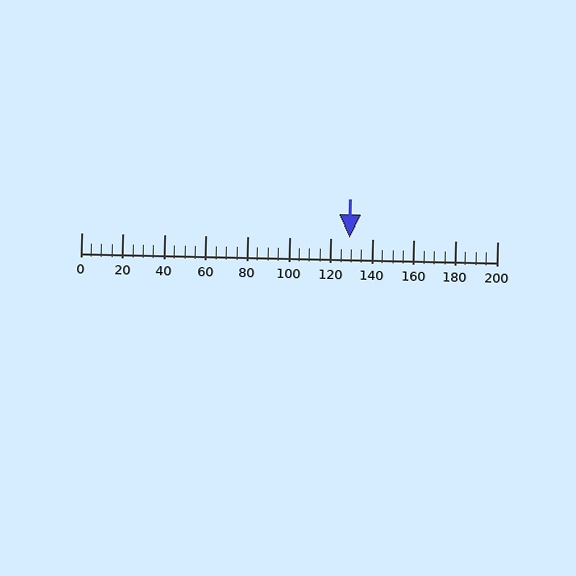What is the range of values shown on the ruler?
The ruler shows values from 0 to 200.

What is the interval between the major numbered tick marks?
The major tick marks are spaced 20 units apart.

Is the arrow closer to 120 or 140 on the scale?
The arrow is closer to 120.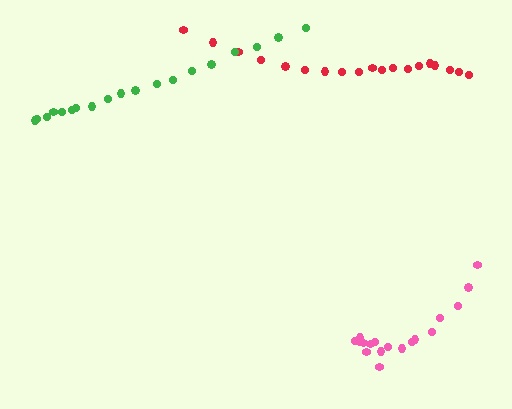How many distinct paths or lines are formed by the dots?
There are 3 distinct paths.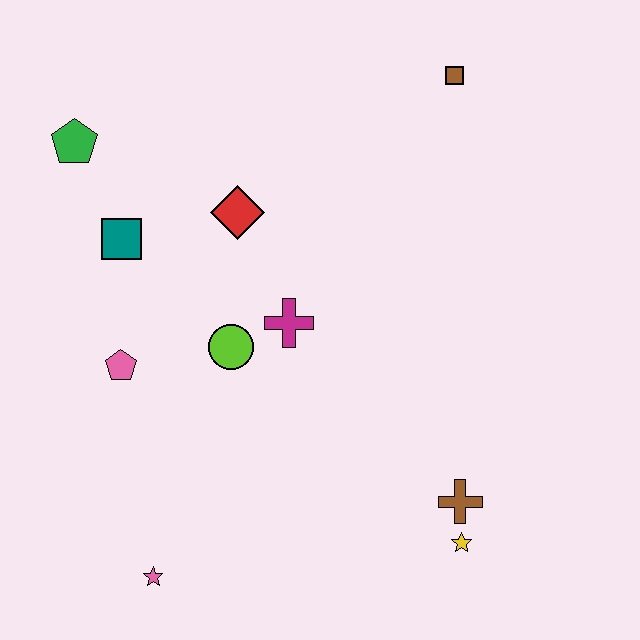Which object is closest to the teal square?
The green pentagon is closest to the teal square.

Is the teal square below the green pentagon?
Yes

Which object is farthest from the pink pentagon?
The brown square is farthest from the pink pentagon.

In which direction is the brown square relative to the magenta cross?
The brown square is above the magenta cross.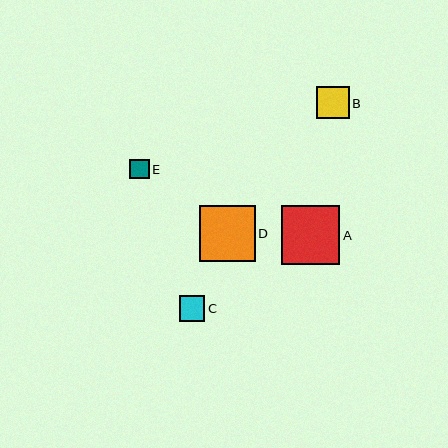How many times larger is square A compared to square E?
Square A is approximately 3.0 times the size of square E.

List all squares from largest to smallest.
From largest to smallest: A, D, B, C, E.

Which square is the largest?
Square A is the largest with a size of approximately 59 pixels.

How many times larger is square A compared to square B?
Square A is approximately 1.8 times the size of square B.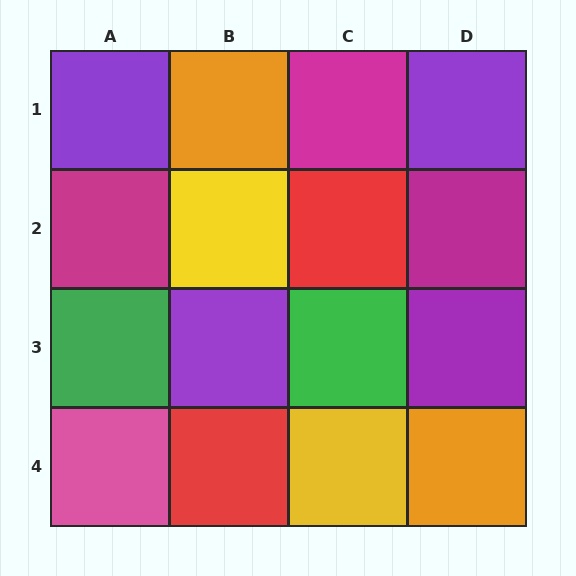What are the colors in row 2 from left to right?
Magenta, yellow, red, magenta.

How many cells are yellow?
2 cells are yellow.